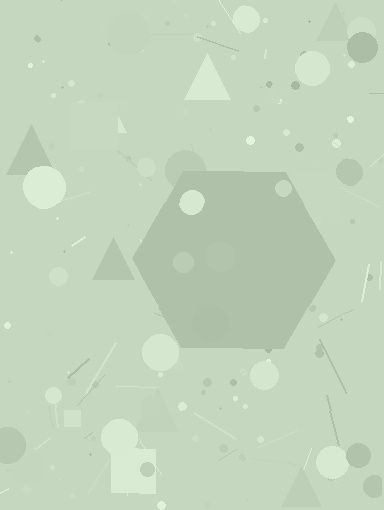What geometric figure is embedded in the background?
A hexagon is embedded in the background.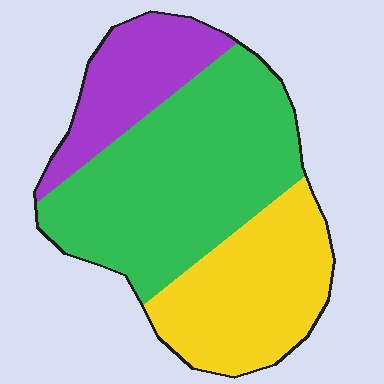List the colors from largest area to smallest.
From largest to smallest: green, yellow, purple.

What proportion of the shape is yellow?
Yellow takes up about one third (1/3) of the shape.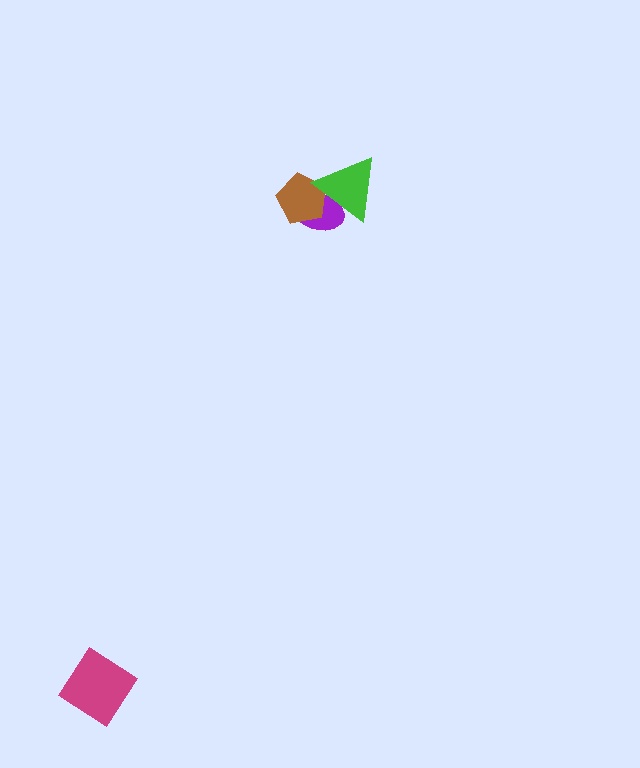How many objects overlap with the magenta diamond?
0 objects overlap with the magenta diamond.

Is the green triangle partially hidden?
No, no other shape covers it.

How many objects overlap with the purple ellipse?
2 objects overlap with the purple ellipse.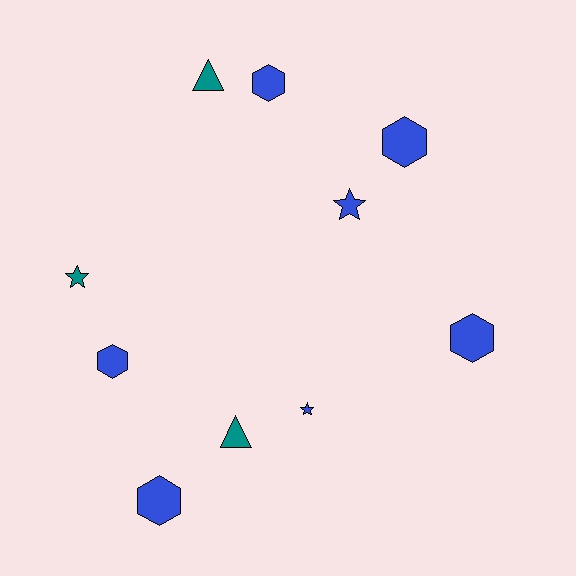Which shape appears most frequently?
Hexagon, with 5 objects.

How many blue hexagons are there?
There are 5 blue hexagons.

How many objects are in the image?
There are 10 objects.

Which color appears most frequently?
Blue, with 7 objects.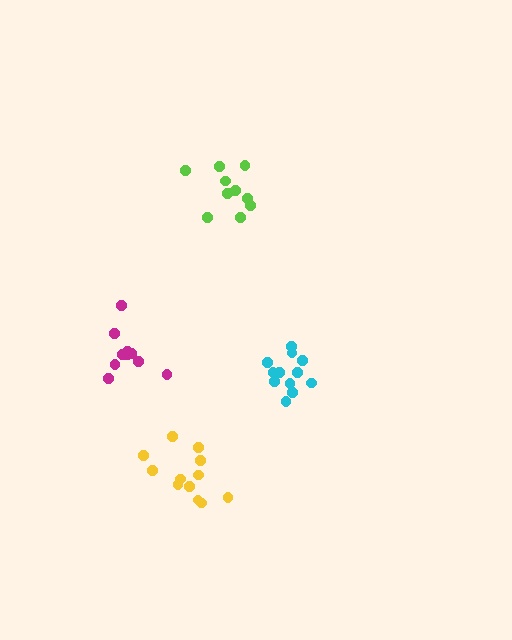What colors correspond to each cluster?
The clusters are colored: lime, cyan, yellow, magenta.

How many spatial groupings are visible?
There are 4 spatial groupings.